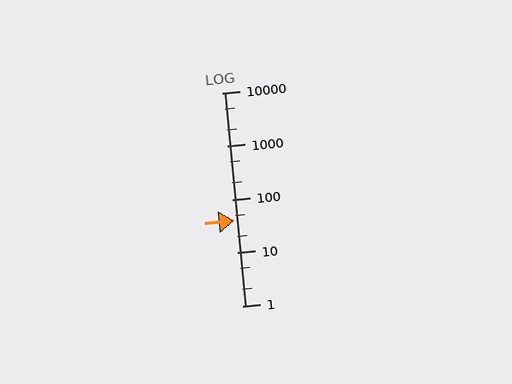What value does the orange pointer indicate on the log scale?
The pointer indicates approximately 39.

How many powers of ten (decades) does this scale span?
The scale spans 4 decades, from 1 to 10000.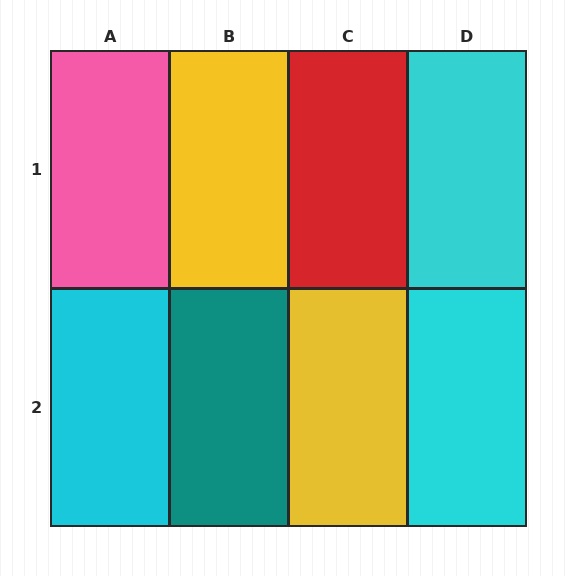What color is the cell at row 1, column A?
Pink.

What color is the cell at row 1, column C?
Red.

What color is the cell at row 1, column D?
Cyan.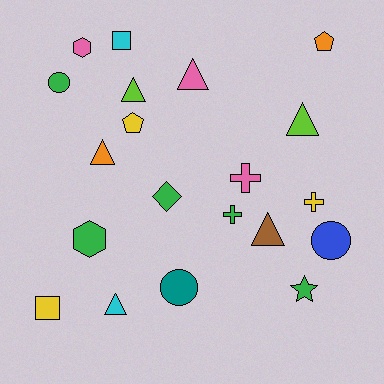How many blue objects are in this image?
There is 1 blue object.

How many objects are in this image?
There are 20 objects.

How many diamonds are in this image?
There is 1 diamond.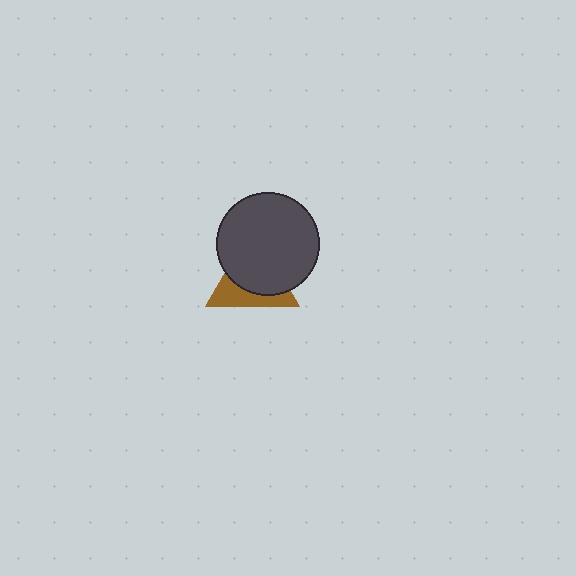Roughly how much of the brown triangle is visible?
A small part of it is visible (roughly 39%).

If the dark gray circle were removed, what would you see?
You would see the complete brown triangle.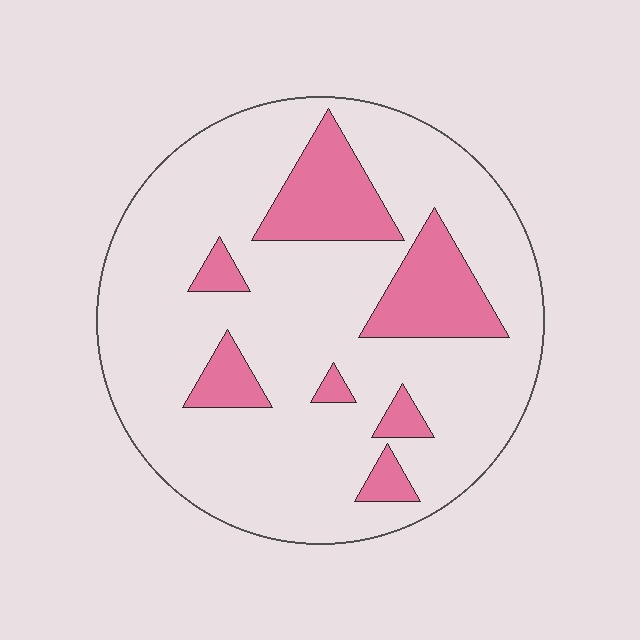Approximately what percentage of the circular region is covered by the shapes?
Approximately 20%.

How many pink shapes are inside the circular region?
7.